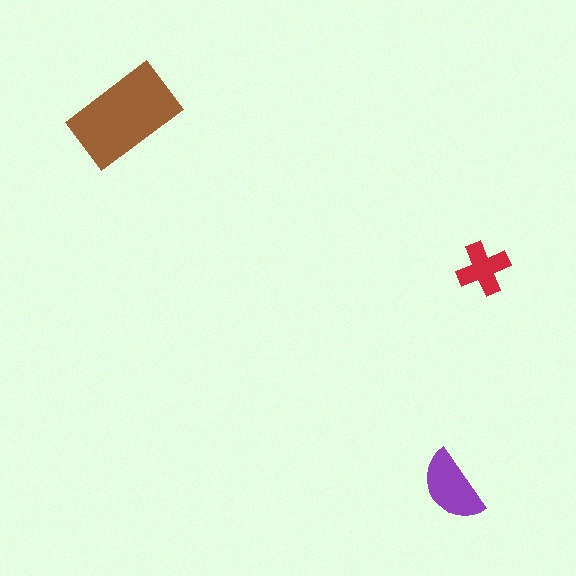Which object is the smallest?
The red cross.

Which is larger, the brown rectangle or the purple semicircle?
The brown rectangle.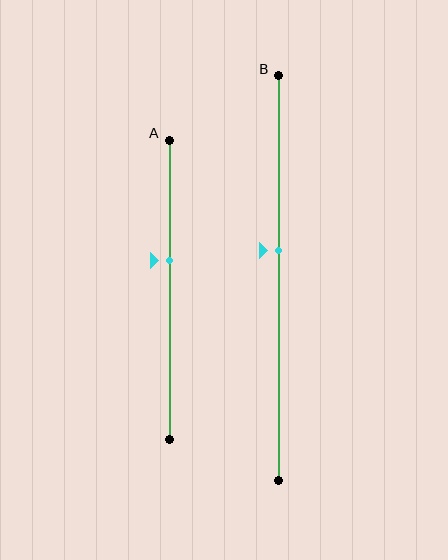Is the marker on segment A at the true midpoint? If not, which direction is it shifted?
No, the marker on segment A is shifted upward by about 10% of the segment length.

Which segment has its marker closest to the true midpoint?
Segment B has its marker closest to the true midpoint.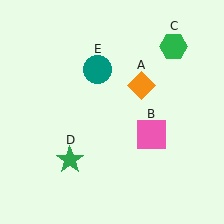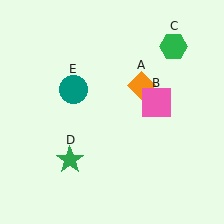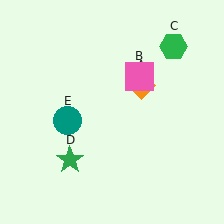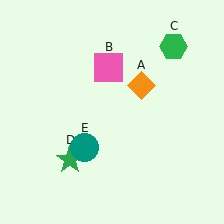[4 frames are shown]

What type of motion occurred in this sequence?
The pink square (object B), teal circle (object E) rotated counterclockwise around the center of the scene.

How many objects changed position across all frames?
2 objects changed position: pink square (object B), teal circle (object E).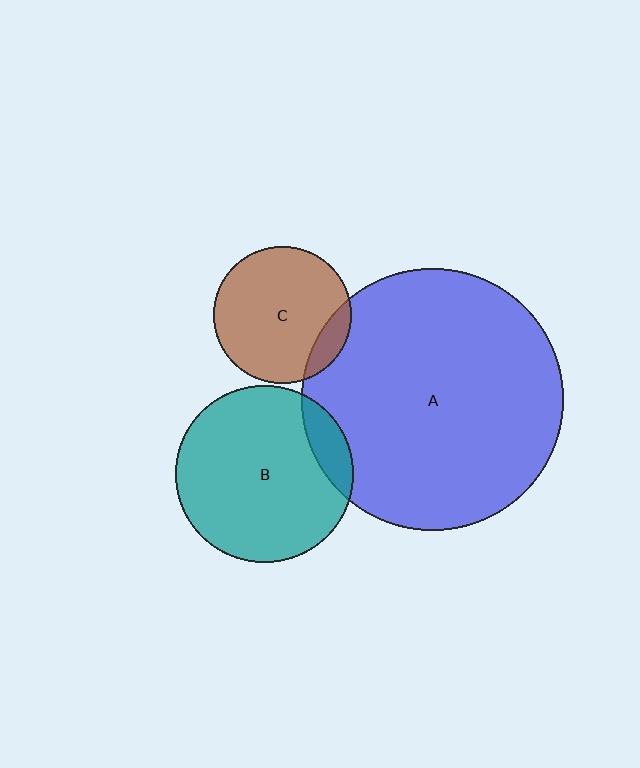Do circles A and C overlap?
Yes.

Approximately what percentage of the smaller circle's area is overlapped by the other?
Approximately 10%.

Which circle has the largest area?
Circle A (blue).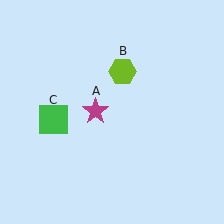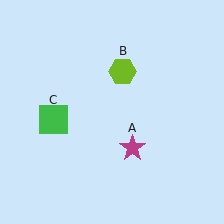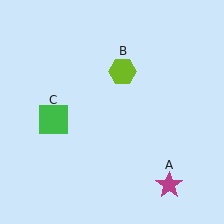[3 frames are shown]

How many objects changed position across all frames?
1 object changed position: magenta star (object A).